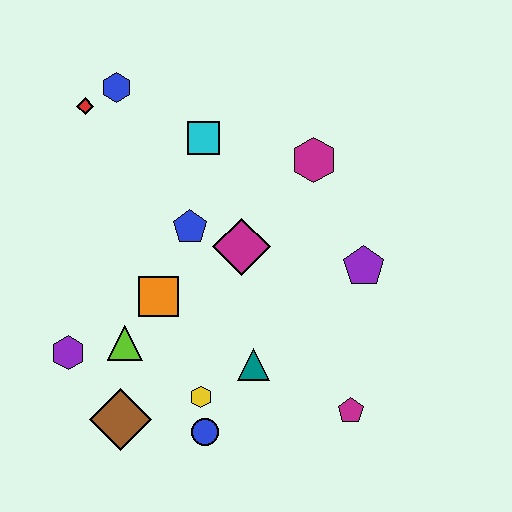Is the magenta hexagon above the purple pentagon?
Yes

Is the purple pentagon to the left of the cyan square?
No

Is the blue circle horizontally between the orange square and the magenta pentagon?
Yes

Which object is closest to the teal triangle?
The yellow hexagon is closest to the teal triangle.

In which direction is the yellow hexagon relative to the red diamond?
The yellow hexagon is below the red diamond.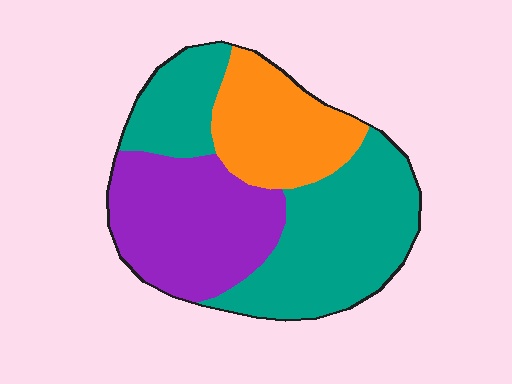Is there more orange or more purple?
Purple.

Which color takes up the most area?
Teal, at roughly 45%.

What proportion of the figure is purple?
Purple takes up between a quarter and a half of the figure.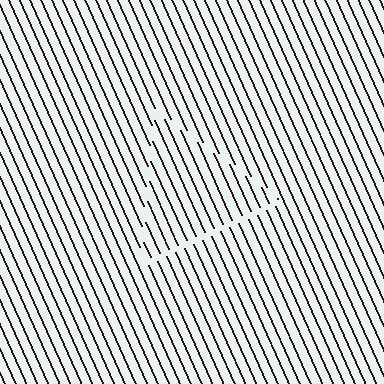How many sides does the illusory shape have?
3 sides — the line-ends trace a triangle.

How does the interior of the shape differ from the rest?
The interior of the shape contains the same grating, shifted by half a period — the contour is defined by the phase discontinuity where line-ends from the inner and outer gratings abut.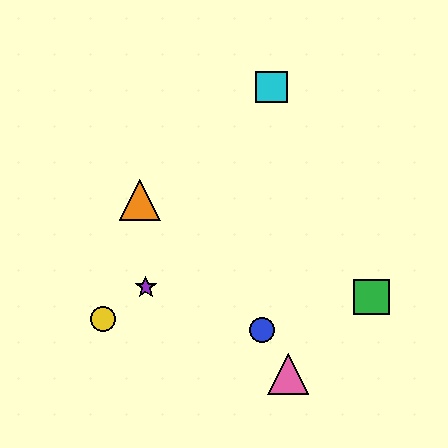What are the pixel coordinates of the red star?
The red star is at (365, 294).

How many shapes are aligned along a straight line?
3 shapes (the red star, the green square, the orange triangle) are aligned along a straight line.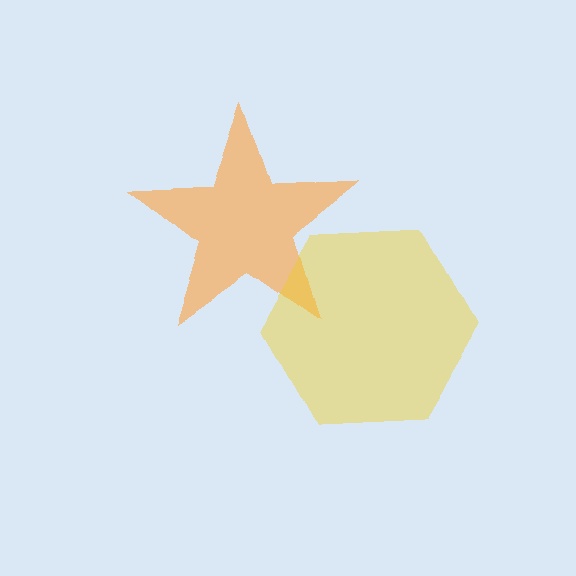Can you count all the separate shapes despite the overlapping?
Yes, there are 2 separate shapes.